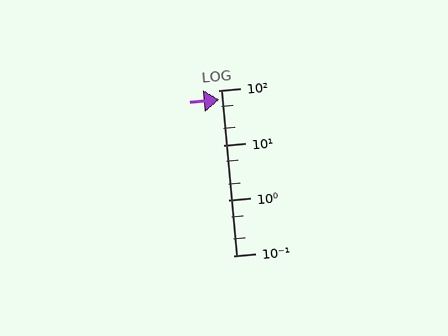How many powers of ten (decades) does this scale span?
The scale spans 3 decades, from 0.1 to 100.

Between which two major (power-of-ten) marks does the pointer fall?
The pointer is between 10 and 100.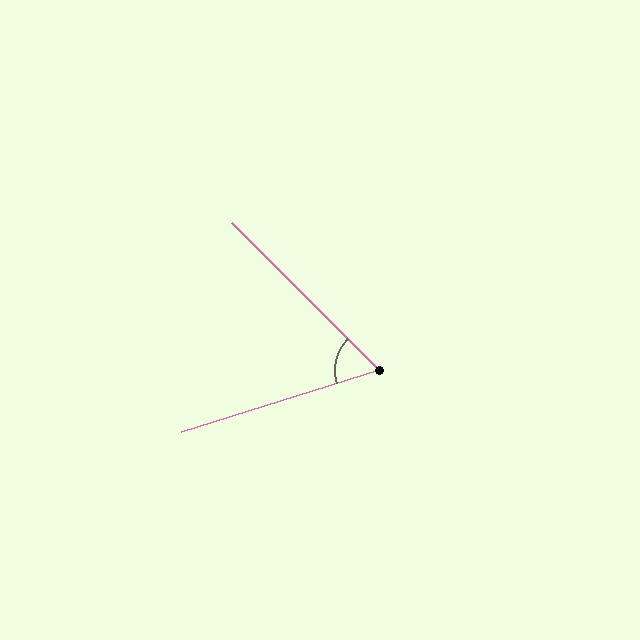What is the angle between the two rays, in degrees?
Approximately 62 degrees.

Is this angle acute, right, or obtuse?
It is acute.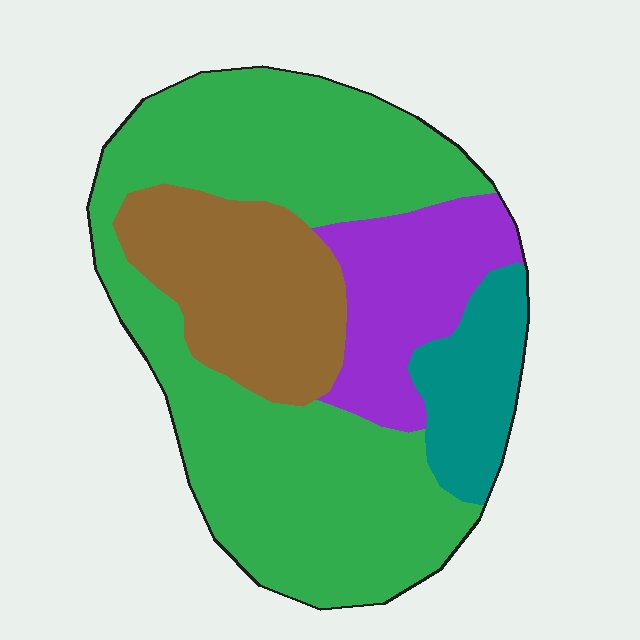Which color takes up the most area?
Green, at roughly 55%.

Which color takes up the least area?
Teal, at roughly 10%.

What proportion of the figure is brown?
Brown takes up about one fifth (1/5) of the figure.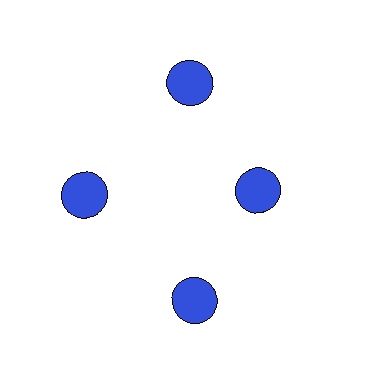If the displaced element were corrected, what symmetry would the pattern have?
It would have 4-fold rotational symmetry — the pattern would map onto itself every 90 degrees.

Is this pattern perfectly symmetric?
No. The 4 blue circles are arranged in a ring, but one element near the 3 o'clock position is pulled inward toward the center, breaking the 4-fold rotational symmetry.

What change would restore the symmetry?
The symmetry would be restored by moving it outward, back onto the ring so that all 4 circles sit at equal angles and equal distance from the center.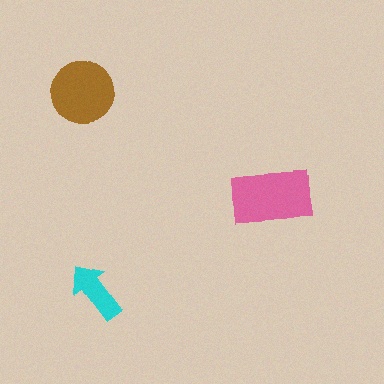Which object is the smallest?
The cyan arrow.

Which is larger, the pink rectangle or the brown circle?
The pink rectangle.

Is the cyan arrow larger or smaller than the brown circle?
Smaller.